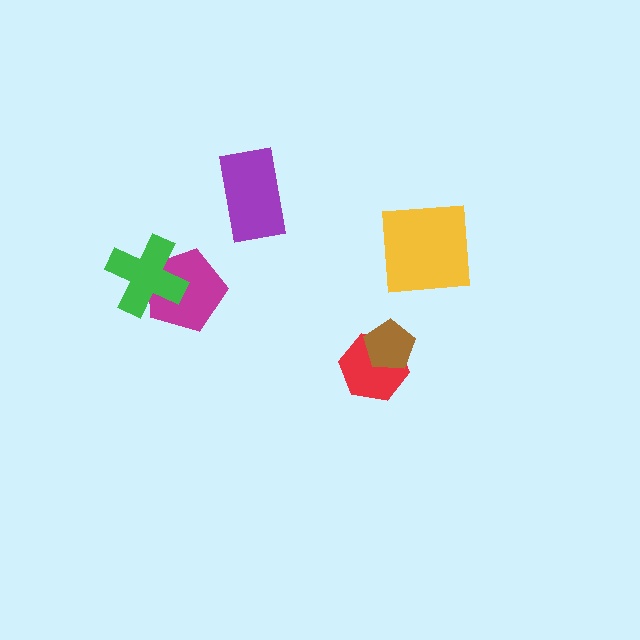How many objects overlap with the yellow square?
0 objects overlap with the yellow square.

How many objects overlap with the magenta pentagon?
1 object overlaps with the magenta pentagon.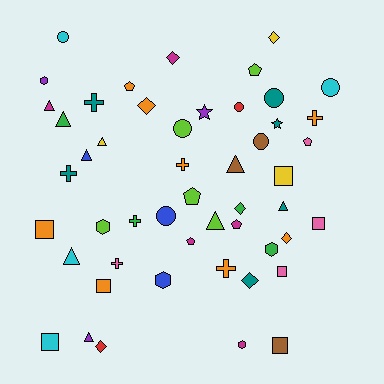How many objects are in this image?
There are 50 objects.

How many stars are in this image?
There are 2 stars.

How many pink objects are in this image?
There are 4 pink objects.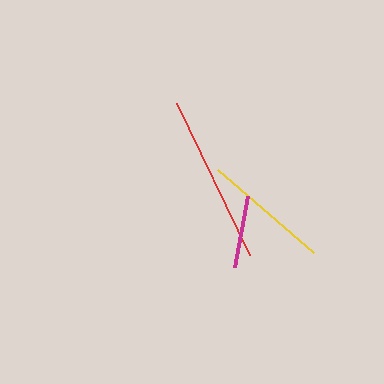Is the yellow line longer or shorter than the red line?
The red line is longer than the yellow line.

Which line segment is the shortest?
The magenta line is the shortest at approximately 73 pixels.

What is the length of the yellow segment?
The yellow segment is approximately 127 pixels long.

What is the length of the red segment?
The red segment is approximately 169 pixels long.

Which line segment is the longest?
The red line is the longest at approximately 169 pixels.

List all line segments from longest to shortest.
From longest to shortest: red, yellow, magenta.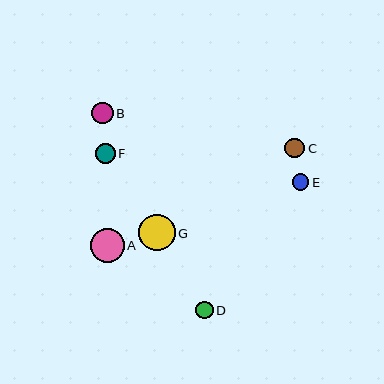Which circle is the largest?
Circle G is the largest with a size of approximately 37 pixels.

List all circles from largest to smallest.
From largest to smallest: G, A, B, F, C, D, E.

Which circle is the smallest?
Circle E is the smallest with a size of approximately 16 pixels.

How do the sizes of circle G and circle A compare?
Circle G and circle A are approximately the same size.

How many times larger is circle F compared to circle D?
Circle F is approximately 1.1 times the size of circle D.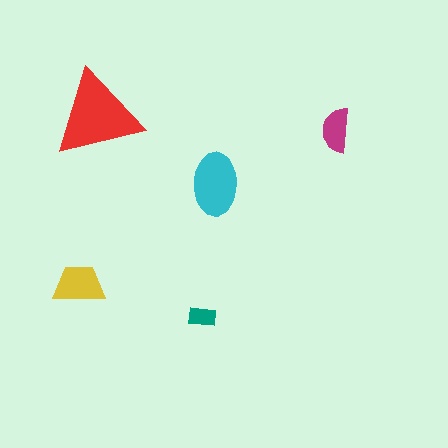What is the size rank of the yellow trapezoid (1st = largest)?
3rd.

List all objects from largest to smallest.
The red triangle, the cyan ellipse, the yellow trapezoid, the magenta semicircle, the teal rectangle.